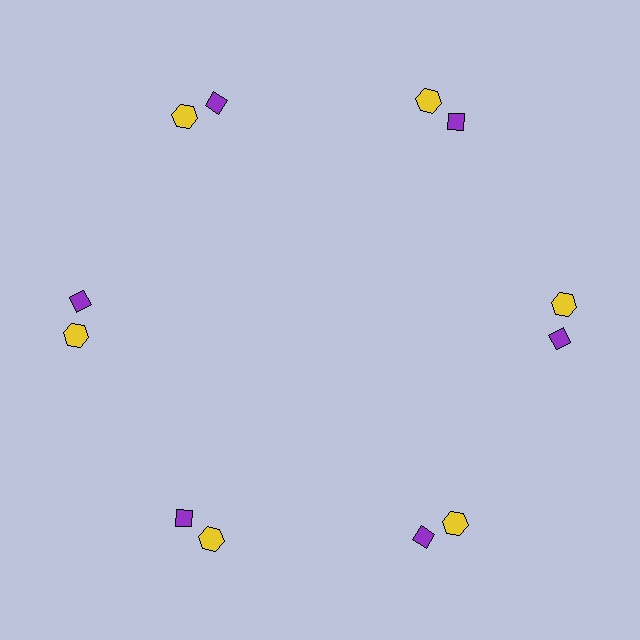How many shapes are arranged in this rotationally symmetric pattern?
There are 12 shapes, arranged in 6 groups of 2.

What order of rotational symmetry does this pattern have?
This pattern has 6-fold rotational symmetry.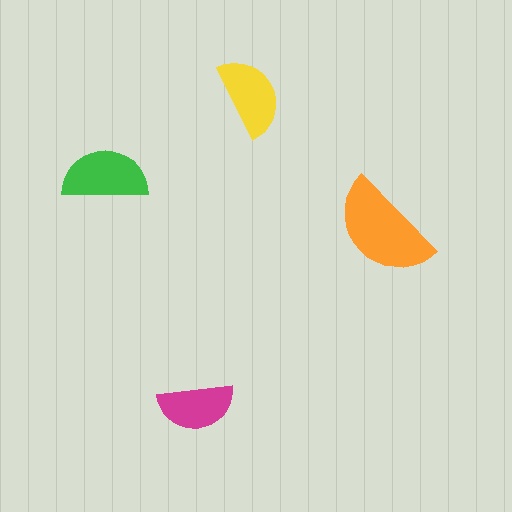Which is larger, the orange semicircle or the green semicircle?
The orange one.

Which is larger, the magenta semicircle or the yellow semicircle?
The yellow one.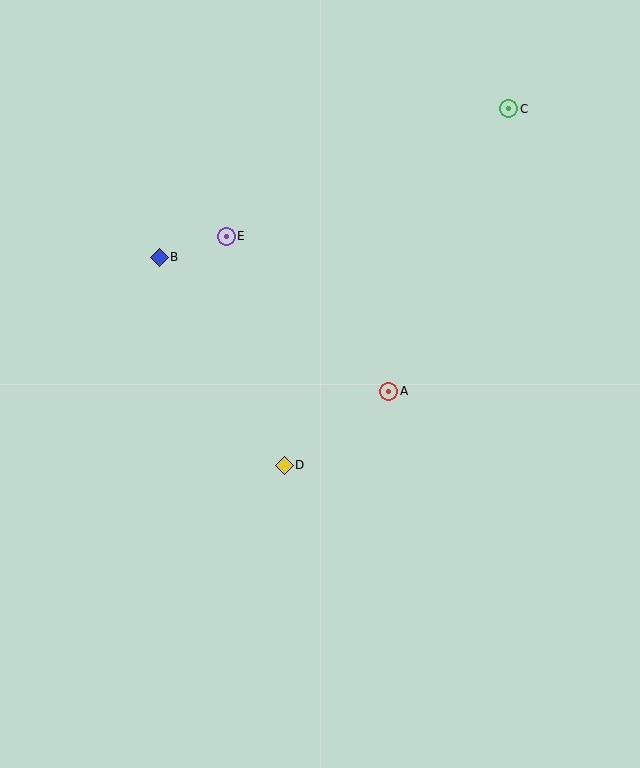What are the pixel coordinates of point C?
Point C is at (509, 109).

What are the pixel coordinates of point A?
Point A is at (389, 391).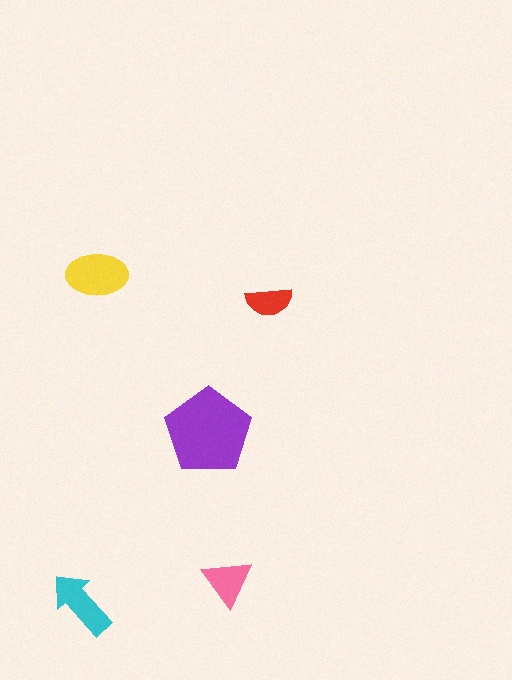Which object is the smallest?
The red semicircle.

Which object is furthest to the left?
The cyan arrow is leftmost.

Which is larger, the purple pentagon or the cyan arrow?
The purple pentagon.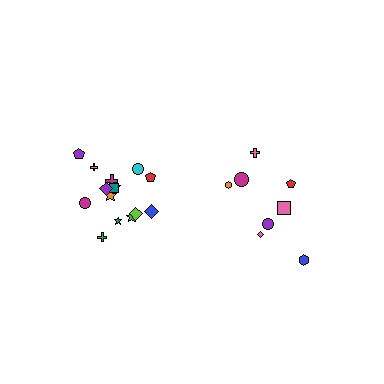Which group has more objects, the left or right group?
The left group.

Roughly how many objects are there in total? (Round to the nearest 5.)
Roughly 25 objects in total.